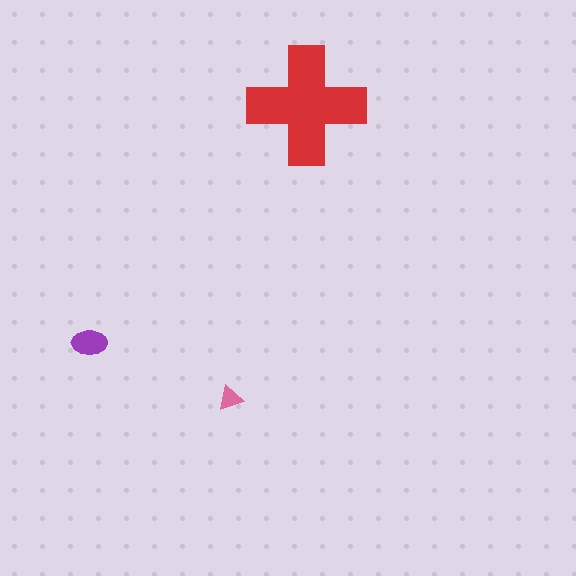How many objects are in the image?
There are 3 objects in the image.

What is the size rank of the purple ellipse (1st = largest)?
2nd.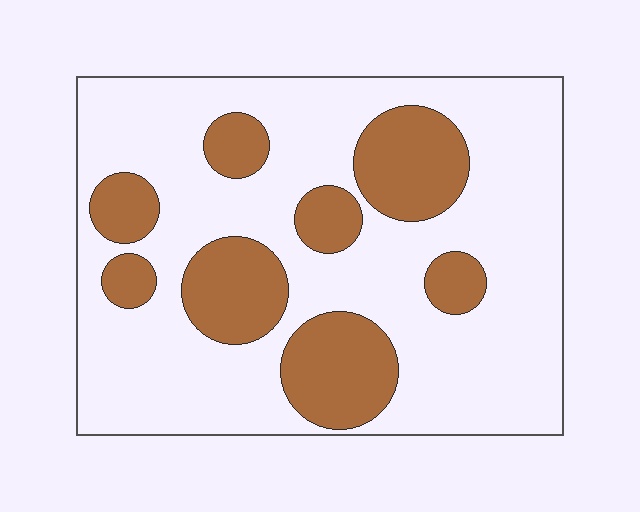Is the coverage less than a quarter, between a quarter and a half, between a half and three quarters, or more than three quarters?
Between a quarter and a half.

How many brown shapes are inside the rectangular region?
8.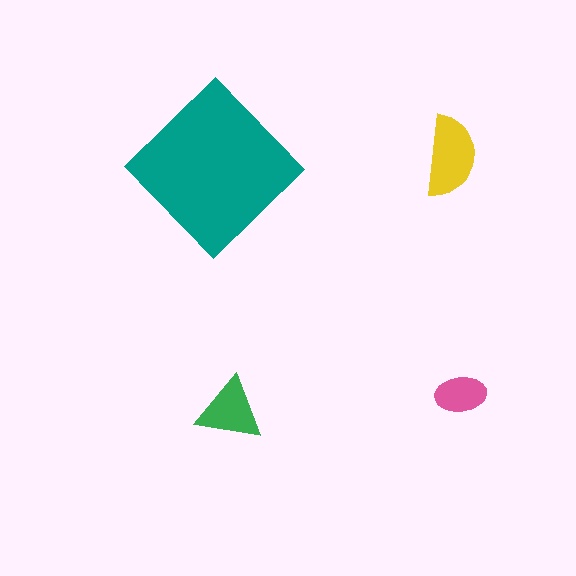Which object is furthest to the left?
The teal diamond is leftmost.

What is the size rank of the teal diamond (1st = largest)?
1st.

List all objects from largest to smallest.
The teal diamond, the yellow semicircle, the green triangle, the pink ellipse.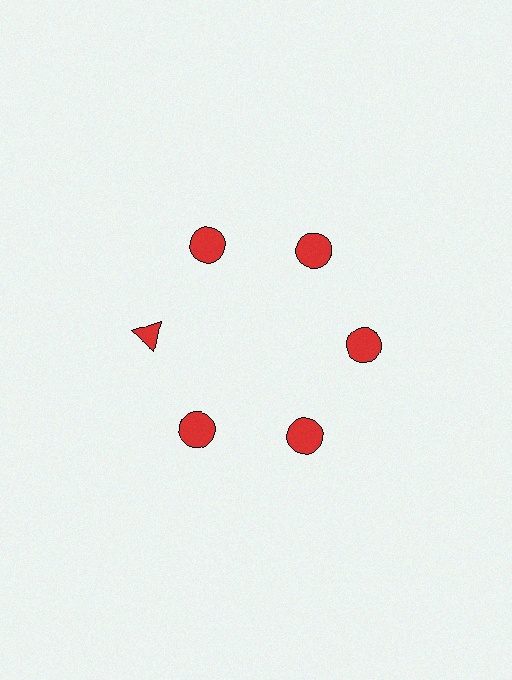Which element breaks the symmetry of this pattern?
The red triangle at roughly the 9 o'clock position breaks the symmetry. All other shapes are red circles.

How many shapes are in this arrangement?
There are 6 shapes arranged in a ring pattern.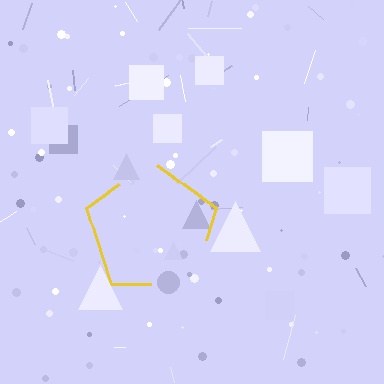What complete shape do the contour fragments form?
The contour fragments form a pentagon.